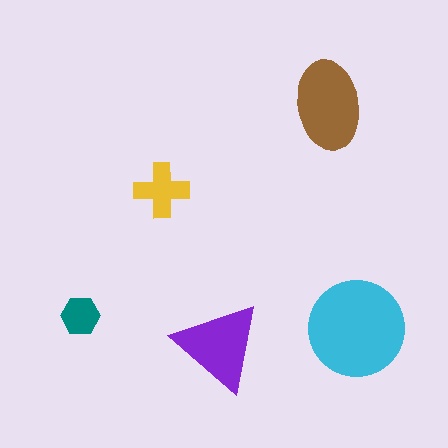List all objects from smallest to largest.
The teal hexagon, the yellow cross, the purple triangle, the brown ellipse, the cyan circle.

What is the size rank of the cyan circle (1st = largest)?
1st.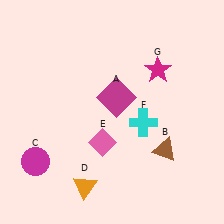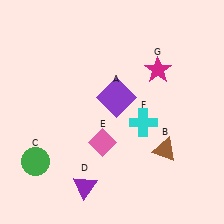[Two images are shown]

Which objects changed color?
A changed from magenta to purple. C changed from magenta to green. D changed from orange to purple.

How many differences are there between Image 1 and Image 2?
There are 3 differences between the two images.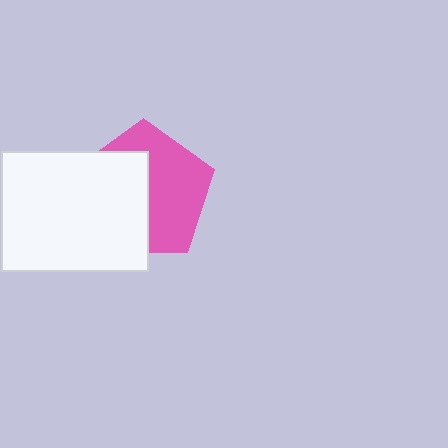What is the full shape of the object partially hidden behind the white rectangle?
The partially hidden object is a pink pentagon.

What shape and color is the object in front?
The object in front is a white rectangle.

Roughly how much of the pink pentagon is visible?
About half of it is visible (roughly 52%).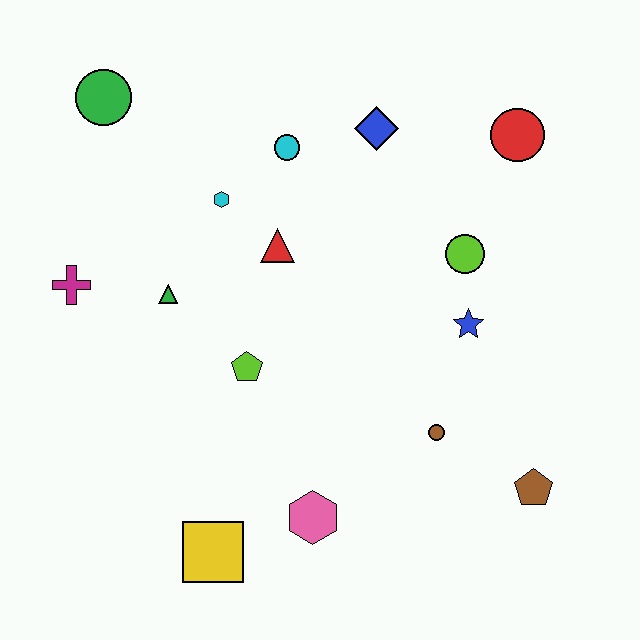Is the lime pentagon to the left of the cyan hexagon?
No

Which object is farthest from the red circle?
The yellow square is farthest from the red circle.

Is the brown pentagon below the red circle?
Yes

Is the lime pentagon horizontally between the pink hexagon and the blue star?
No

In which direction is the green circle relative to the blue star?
The green circle is to the left of the blue star.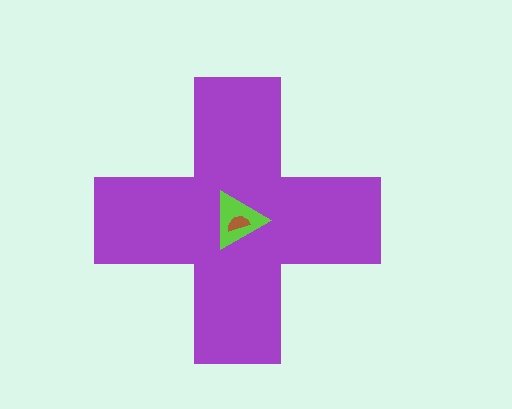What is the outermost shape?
The purple cross.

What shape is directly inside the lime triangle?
The brown semicircle.